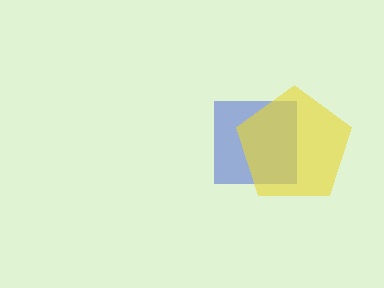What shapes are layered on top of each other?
The layered shapes are: a blue square, a yellow pentagon.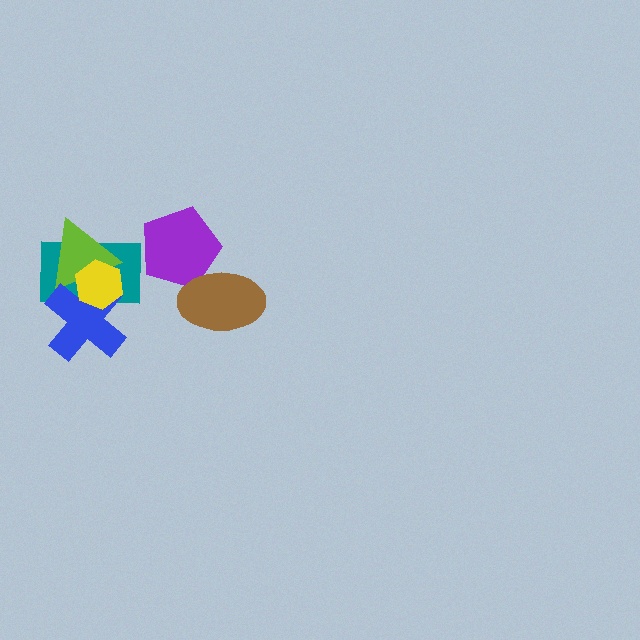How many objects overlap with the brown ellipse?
1 object overlaps with the brown ellipse.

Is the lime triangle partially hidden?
Yes, it is partially covered by another shape.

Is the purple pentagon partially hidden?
Yes, it is partially covered by another shape.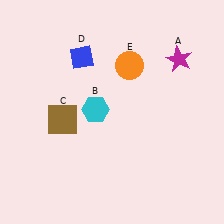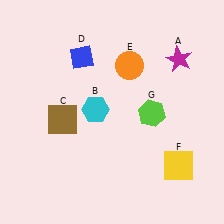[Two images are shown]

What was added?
A yellow square (F), a lime hexagon (G) were added in Image 2.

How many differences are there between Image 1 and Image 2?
There are 2 differences between the two images.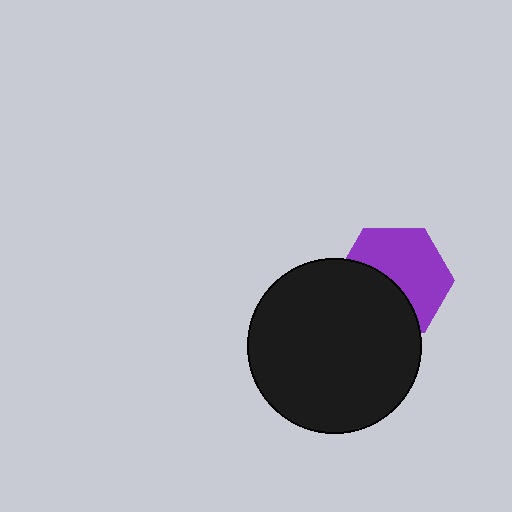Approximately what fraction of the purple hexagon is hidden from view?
Roughly 42% of the purple hexagon is hidden behind the black circle.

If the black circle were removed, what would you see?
You would see the complete purple hexagon.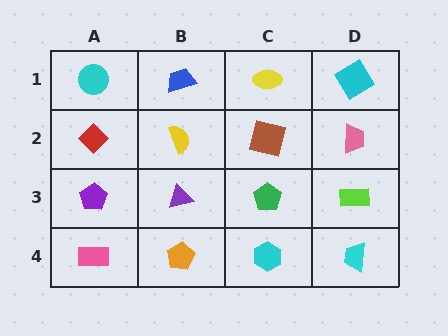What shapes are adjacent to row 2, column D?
A cyan diamond (row 1, column D), a lime rectangle (row 3, column D), a brown square (row 2, column C).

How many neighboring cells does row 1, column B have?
3.